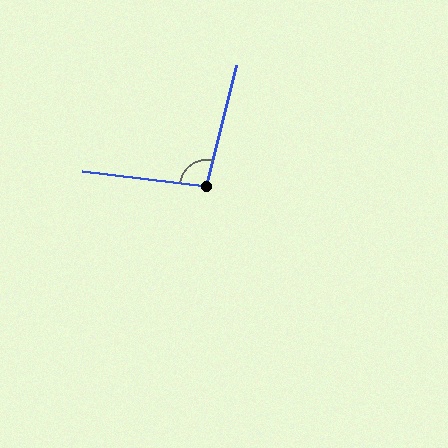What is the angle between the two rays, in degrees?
Approximately 97 degrees.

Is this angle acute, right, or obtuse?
It is obtuse.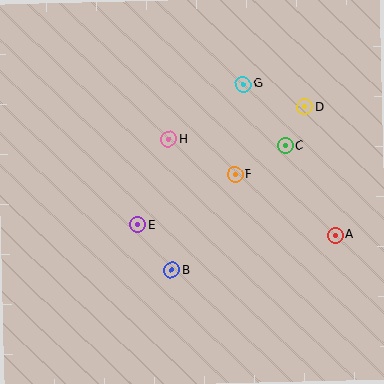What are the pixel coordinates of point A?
Point A is at (335, 235).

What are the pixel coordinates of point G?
Point G is at (243, 84).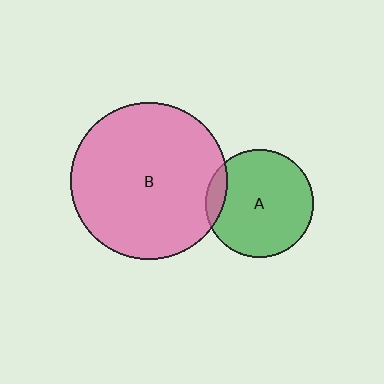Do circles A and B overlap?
Yes.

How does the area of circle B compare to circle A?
Approximately 2.1 times.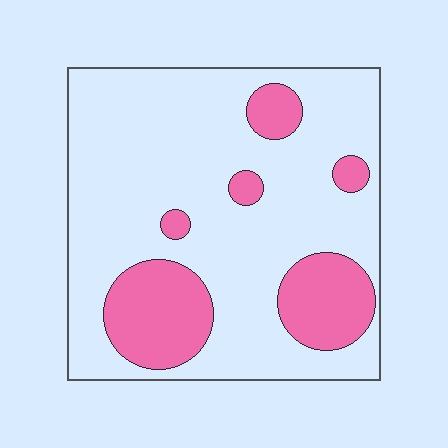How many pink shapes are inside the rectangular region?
6.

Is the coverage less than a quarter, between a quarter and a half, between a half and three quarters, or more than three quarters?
Less than a quarter.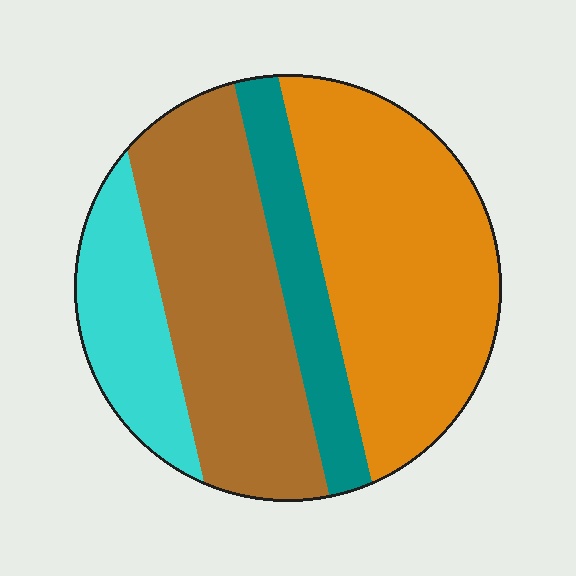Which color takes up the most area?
Orange, at roughly 40%.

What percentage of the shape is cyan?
Cyan takes up less than a quarter of the shape.